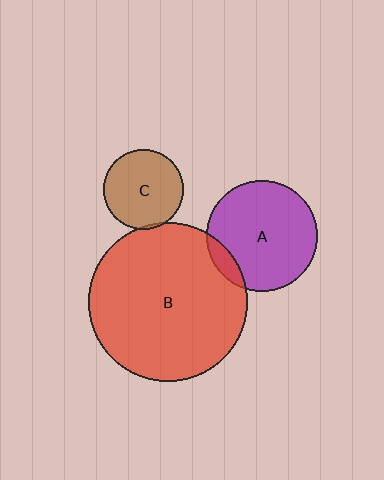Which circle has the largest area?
Circle B (red).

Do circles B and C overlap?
Yes.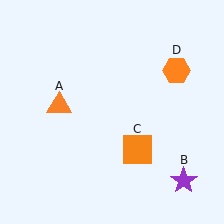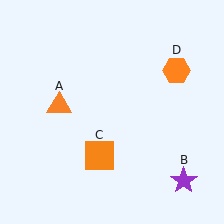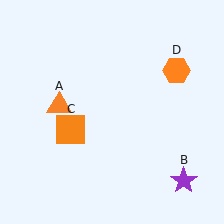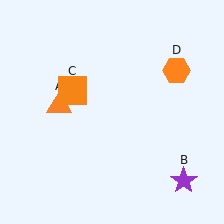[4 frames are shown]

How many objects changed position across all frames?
1 object changed position: orange square (object C).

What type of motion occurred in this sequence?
The orange square (object C) rotated clockwise around the center of the scene.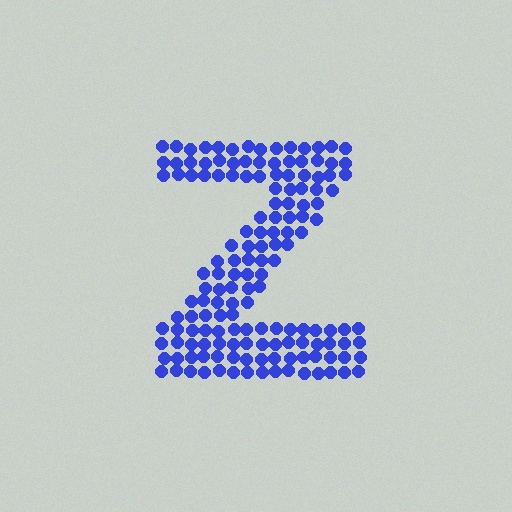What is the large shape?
The large shape is the letter Z.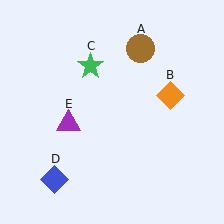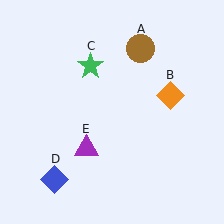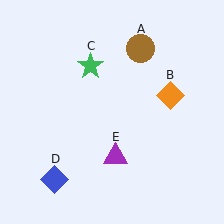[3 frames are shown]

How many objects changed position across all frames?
1 object changed position: purple triangle (object E).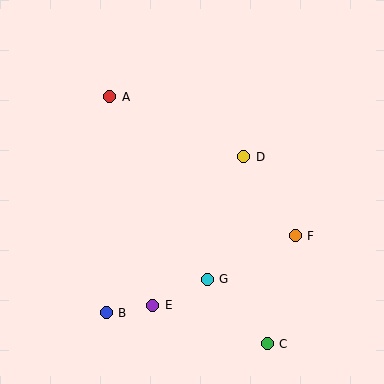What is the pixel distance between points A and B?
The distance between A and B is 216 pixels.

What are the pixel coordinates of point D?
Point D is at (244, 157).